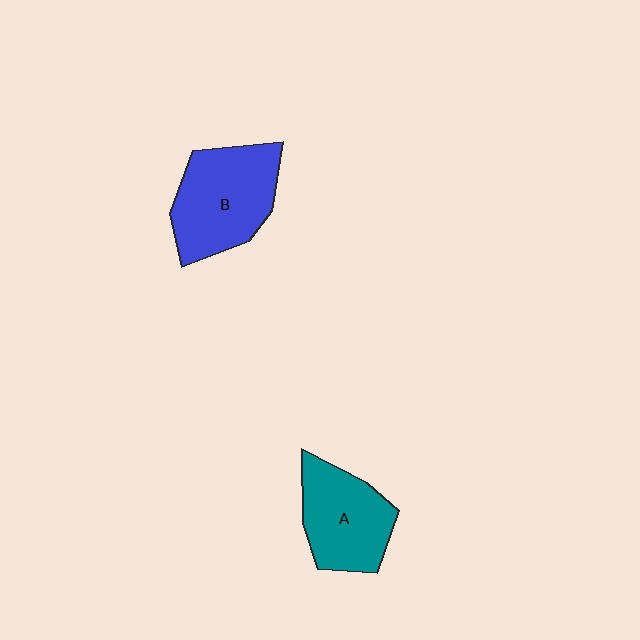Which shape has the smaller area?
Shape A (teal).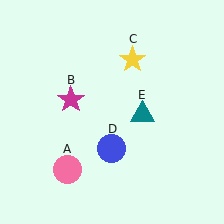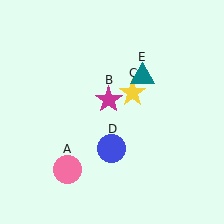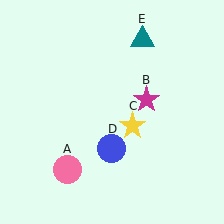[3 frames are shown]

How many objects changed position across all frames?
3 objects changed position: magenta star (object B), yellow star (object C), teal triangle (object E).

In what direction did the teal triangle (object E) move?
The teal triangle (object E) moved up.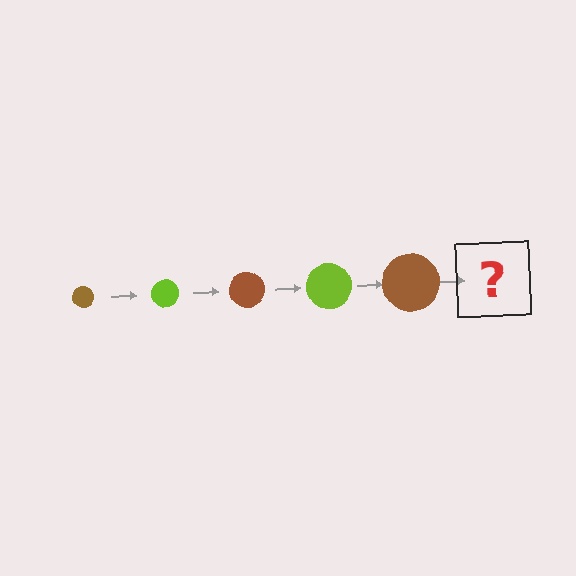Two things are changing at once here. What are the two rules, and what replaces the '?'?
The two rules are that the circle grows larger each step and the color cycles through brown and lime. The '?' should be a lime circle, larger than the previous one.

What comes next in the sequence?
The next element should be a lime circle, larger than the previous one.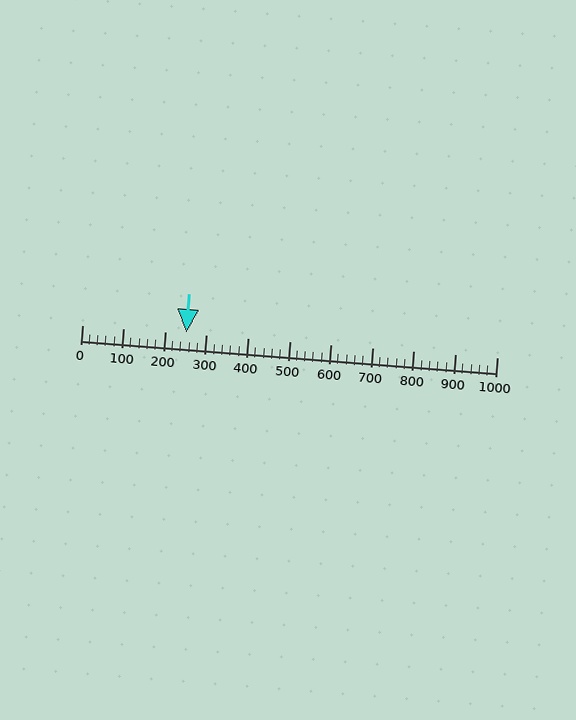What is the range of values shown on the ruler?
The ruler shows values from 0 to 1000.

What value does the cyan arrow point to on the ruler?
The cyan arrow points to approximately 250.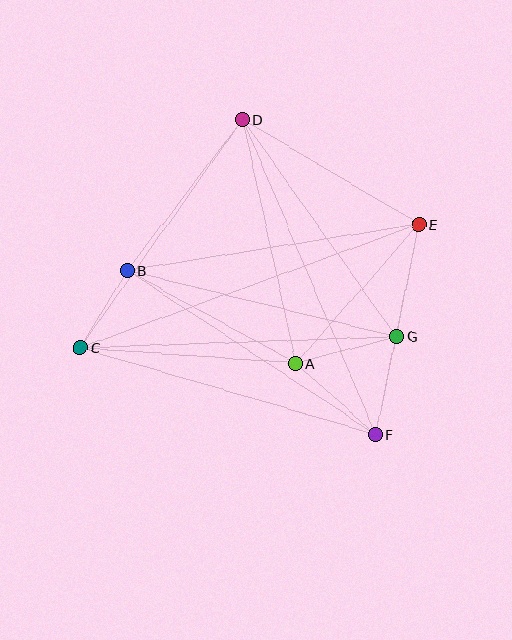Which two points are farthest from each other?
Points C and E are farthest from each other.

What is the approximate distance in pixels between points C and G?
The distance between C and G is approximately 316 pixels.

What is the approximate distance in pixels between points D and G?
The distance between D and G is approximately 267 pixels.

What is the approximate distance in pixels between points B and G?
The distance between B and G is approximately 278 pixels.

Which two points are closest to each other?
Points B and C are closest to each other.